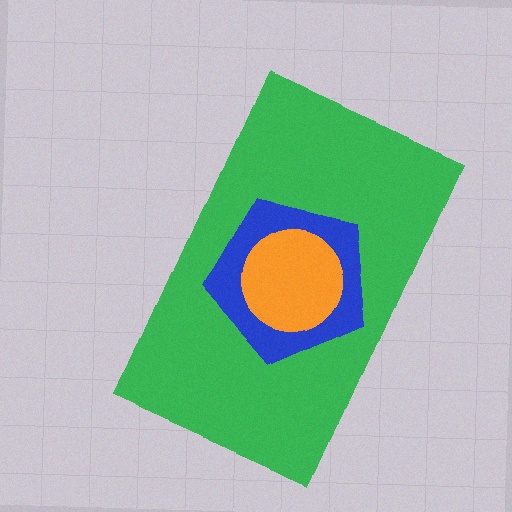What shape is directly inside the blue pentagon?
The orange circle.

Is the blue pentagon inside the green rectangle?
Yes.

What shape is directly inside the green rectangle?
The blue pentagon.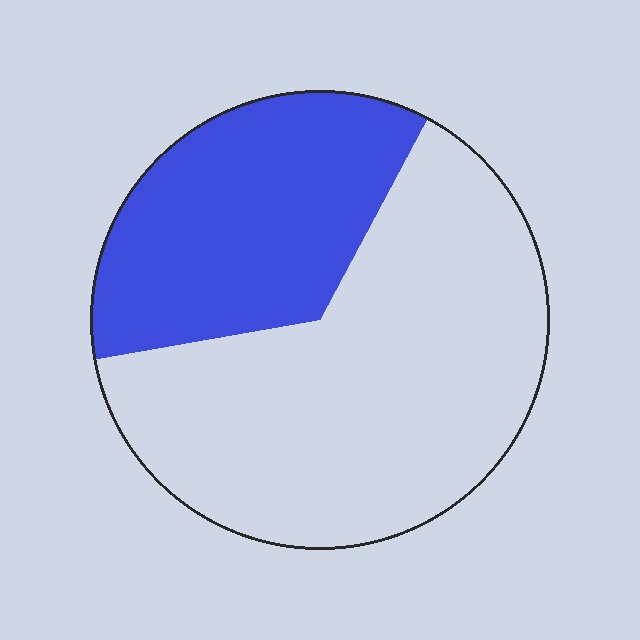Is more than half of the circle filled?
No.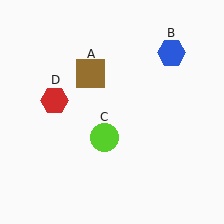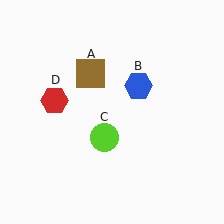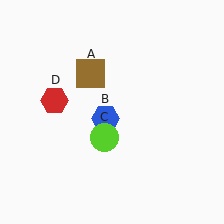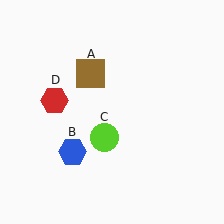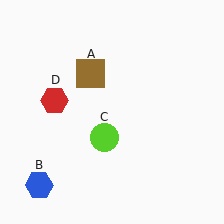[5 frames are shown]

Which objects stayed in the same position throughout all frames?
Brown square (object A) and lime circle (object C) and red hexagon (object D) remained stationary.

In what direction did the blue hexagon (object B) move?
The blue hexagon (object B) moved down and to the left.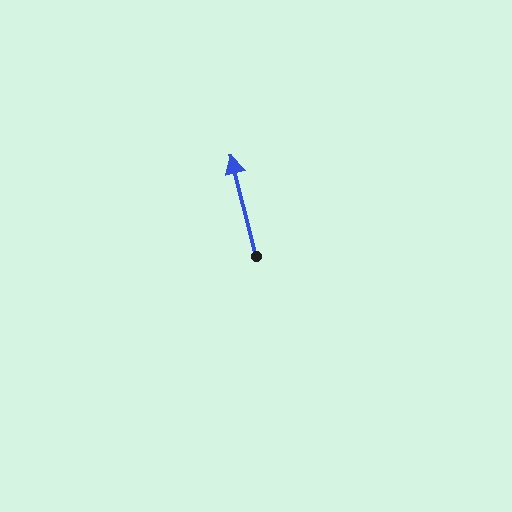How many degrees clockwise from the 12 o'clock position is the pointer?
Approximately 346 degrees.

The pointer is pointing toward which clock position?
Roughly 12 o'clock.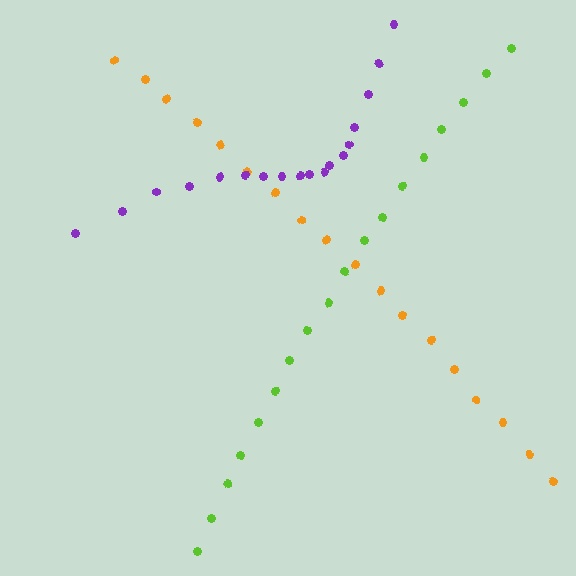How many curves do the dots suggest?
There are 3 distinct paths.